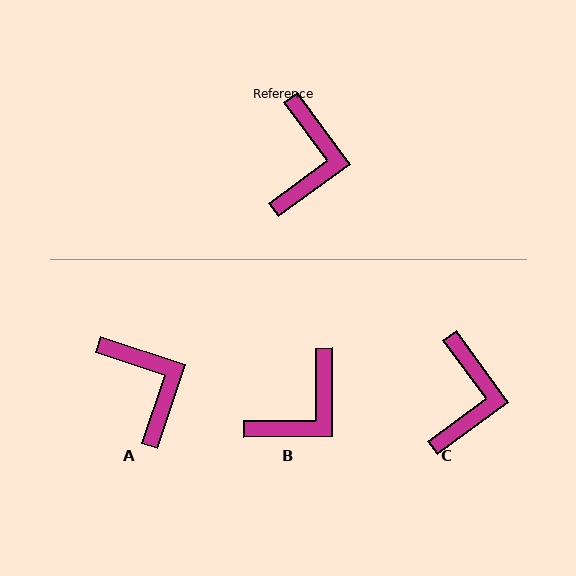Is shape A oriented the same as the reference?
No, it is off by about 36 degrees.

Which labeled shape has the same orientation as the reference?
C.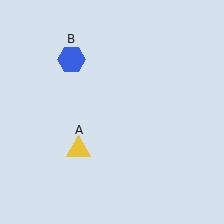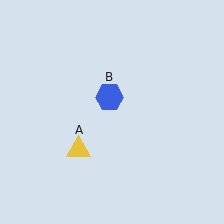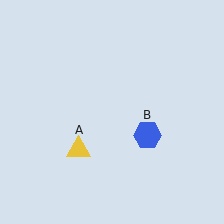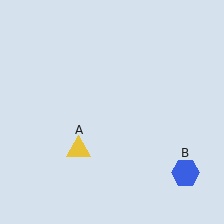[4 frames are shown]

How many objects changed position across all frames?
1 object changed position: blue hexagon (object B).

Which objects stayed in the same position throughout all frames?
Yellow triangle (object A) remained stationary.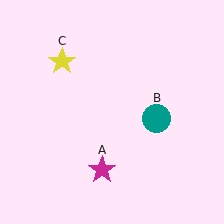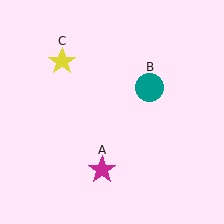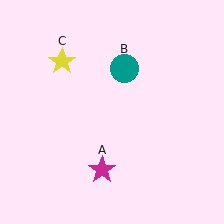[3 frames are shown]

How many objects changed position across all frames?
1 object changed position: teal circle (object B).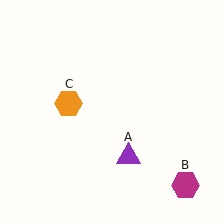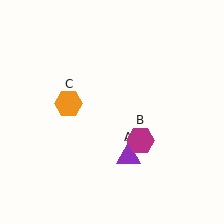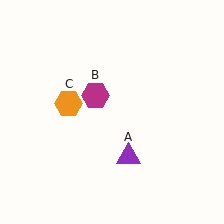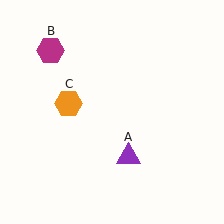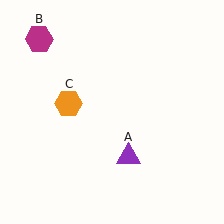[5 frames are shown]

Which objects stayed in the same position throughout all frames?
Purple triangle (object A) and orange hexagon (object C) remained stationary.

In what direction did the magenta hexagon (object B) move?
The magenta hexagon (object B) moved up and to the left.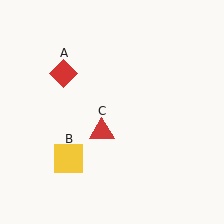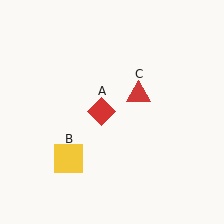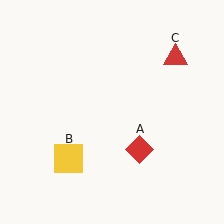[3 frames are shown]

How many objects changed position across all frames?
2 objects changed position: red diamond (object A), red triangle (object C).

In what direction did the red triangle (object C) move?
The red triangle (object C) moved up and to the right.